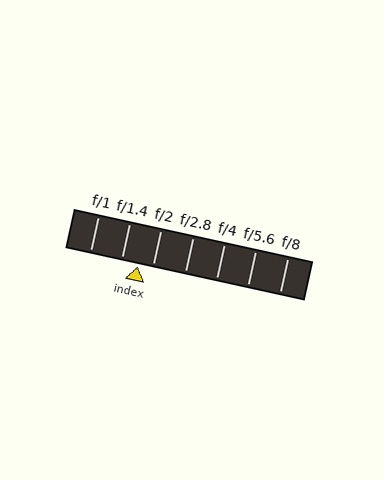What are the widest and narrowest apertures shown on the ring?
The widest aperture shown is f/1 and the narrowest is f/8.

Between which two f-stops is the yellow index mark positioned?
The index mark is between f/1.4 and f/2.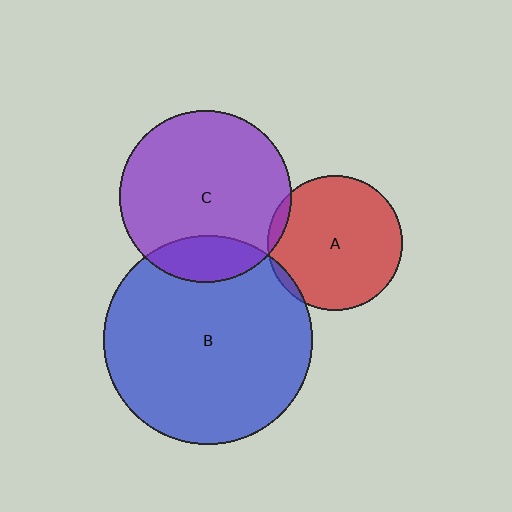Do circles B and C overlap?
Yes.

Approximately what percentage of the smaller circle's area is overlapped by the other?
Approximately 15%.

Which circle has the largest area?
Circle B (blue).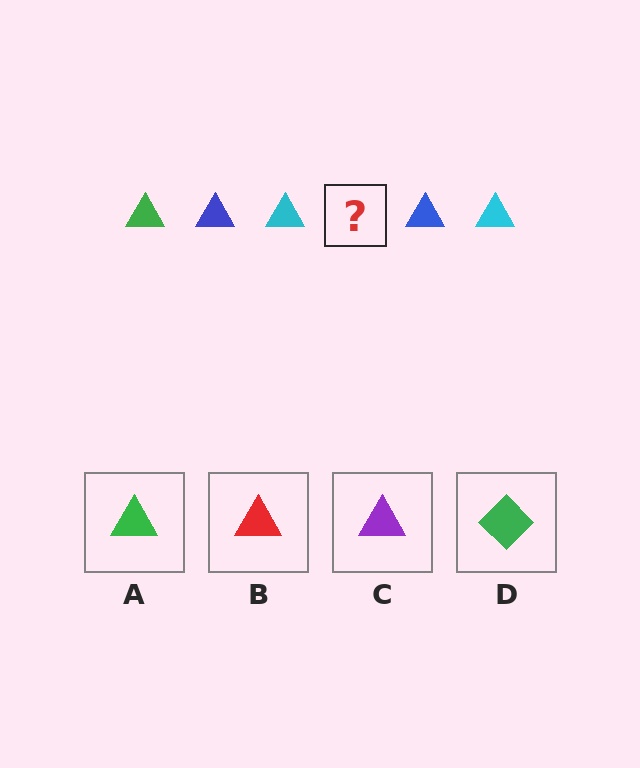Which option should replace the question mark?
Option A.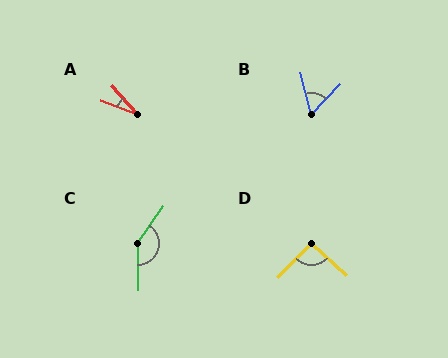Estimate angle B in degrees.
Approximately 58 degrees.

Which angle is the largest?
C, at approximately 144 degrees.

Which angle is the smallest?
A, at approximately 27 degrees.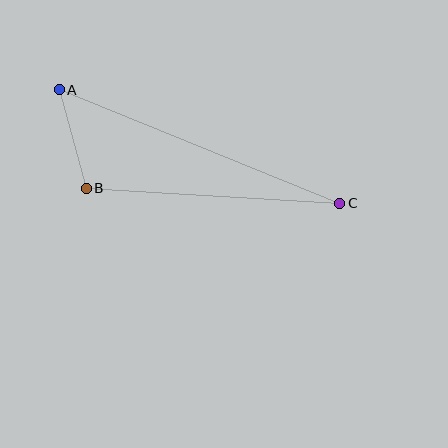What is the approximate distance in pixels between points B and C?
The distance between B and C is approximately 254 pixels.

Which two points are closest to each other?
Points A and B are closest to each other.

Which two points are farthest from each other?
Points A and C are farthest from each other.